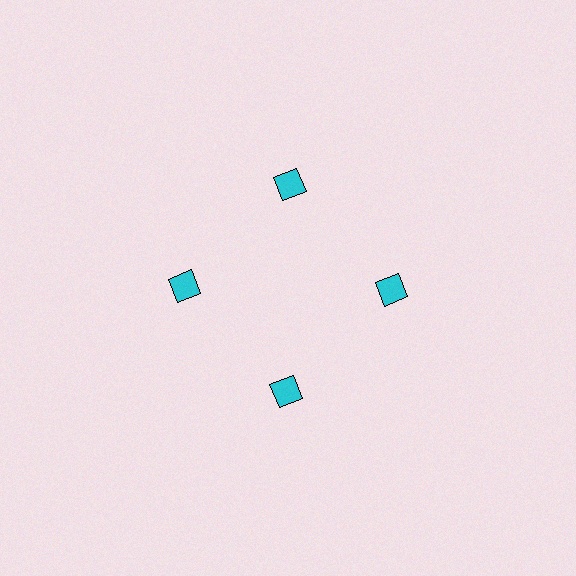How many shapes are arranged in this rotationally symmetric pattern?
There are 4 shapes, arranged in 4 groups of 1.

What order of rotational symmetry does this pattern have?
This pattern has 4-fold rotational symmetry.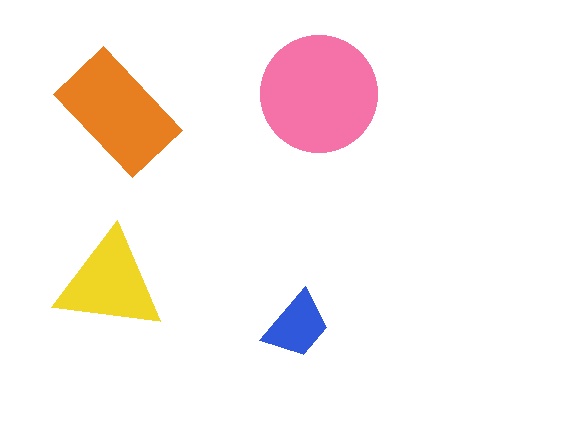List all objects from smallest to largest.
The blue trapezoid, the yellow triangle, the orange rectangle, the pink circle.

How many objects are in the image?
There are 4 objects in the image.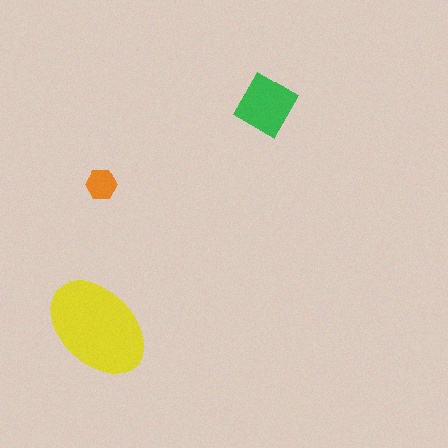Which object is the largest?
The yellow ellipse.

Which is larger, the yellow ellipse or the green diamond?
The yellow ellipse.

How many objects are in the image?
There are 3 objects in the image.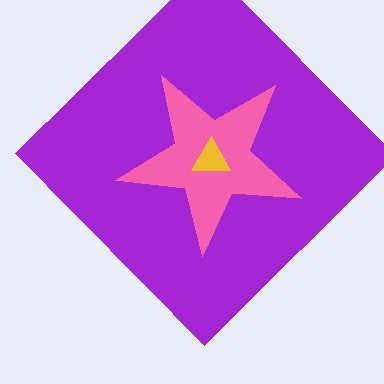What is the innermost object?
The yellow triangle.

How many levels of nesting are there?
3.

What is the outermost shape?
The purple diamond.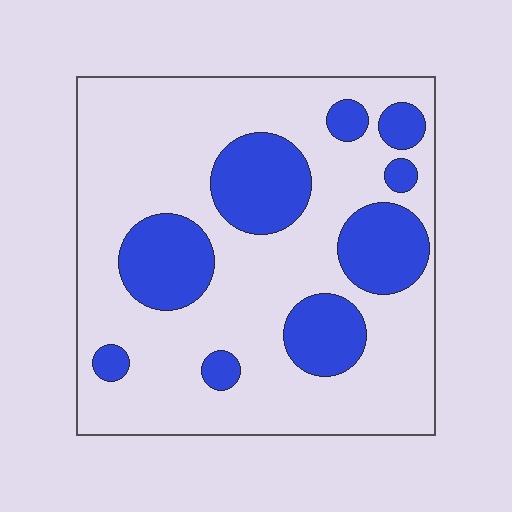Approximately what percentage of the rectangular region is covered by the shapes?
Approximately 25%.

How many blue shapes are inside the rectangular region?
9.